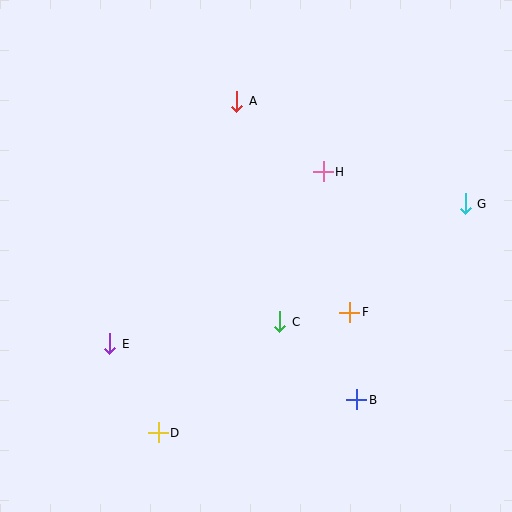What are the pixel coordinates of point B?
Point B is at (357, 400).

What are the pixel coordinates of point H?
Point H is at (323, 172).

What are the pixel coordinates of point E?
Point E is at (110, 344).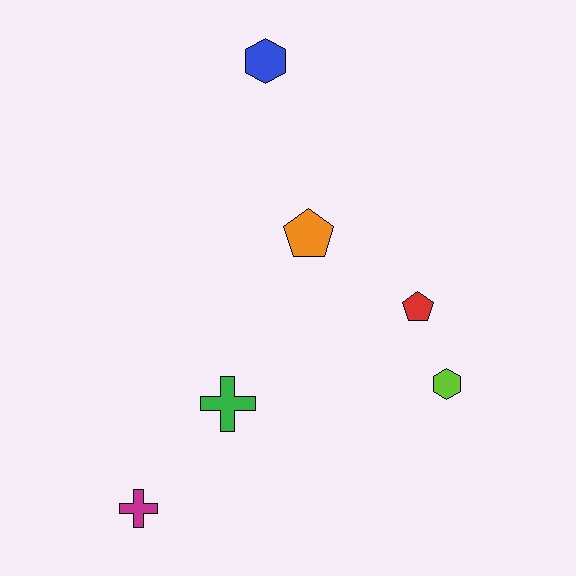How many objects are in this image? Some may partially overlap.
There are 6 objects.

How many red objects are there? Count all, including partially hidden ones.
There is 1 red object.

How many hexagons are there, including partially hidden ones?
There are 2 hexagons.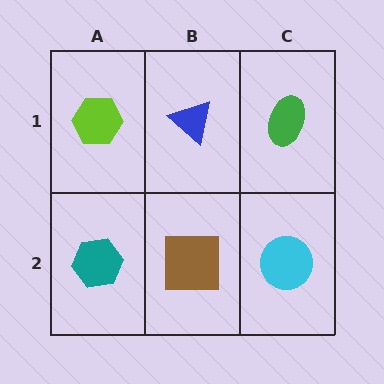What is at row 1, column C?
A green ellipse.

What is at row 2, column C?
A cyan circle.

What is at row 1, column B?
A blue triangle.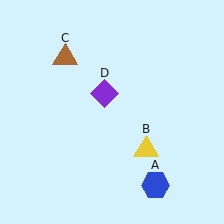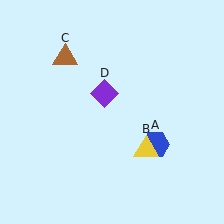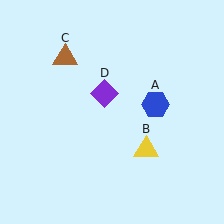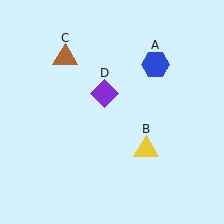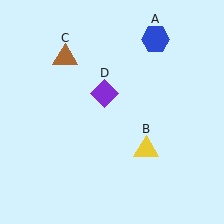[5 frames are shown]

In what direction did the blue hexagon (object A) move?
The blue hexagon (object A) moved up.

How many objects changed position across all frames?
1 object changed position: blue hexagon (object A).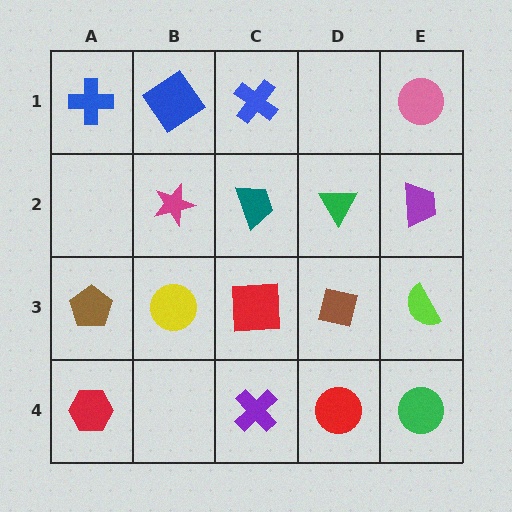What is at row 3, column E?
A lime semicircle.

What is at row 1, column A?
A blue cross.